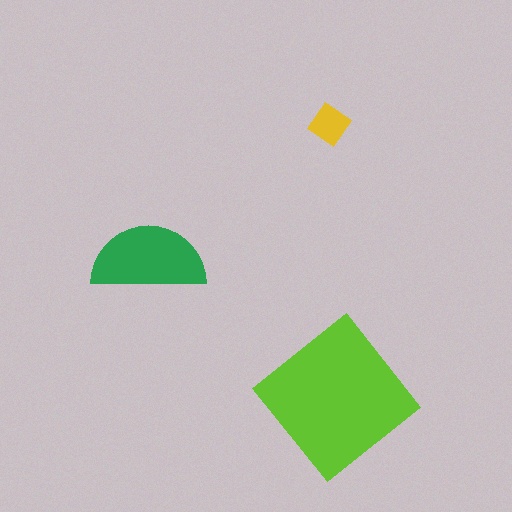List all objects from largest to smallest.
The lime diamond, the green semicircle, the yellow diamond.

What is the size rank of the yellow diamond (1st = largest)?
3rd.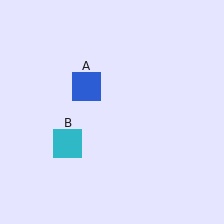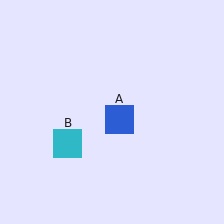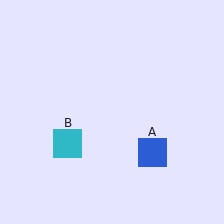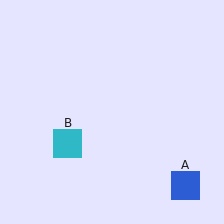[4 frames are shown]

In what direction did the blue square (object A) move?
The blue square (object A) moved down and to the right.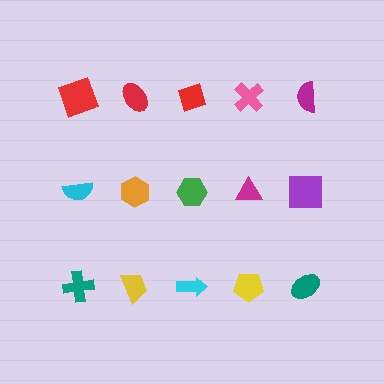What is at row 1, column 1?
A red square.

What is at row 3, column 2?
A yellow trapezoid.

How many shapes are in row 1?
5 shapes.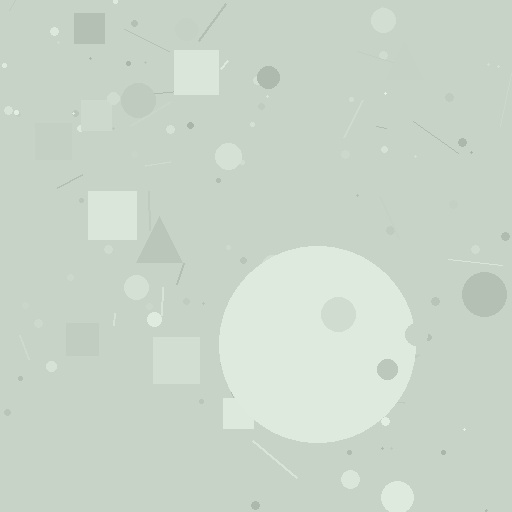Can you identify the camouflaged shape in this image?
The camouflaged shape is a circle.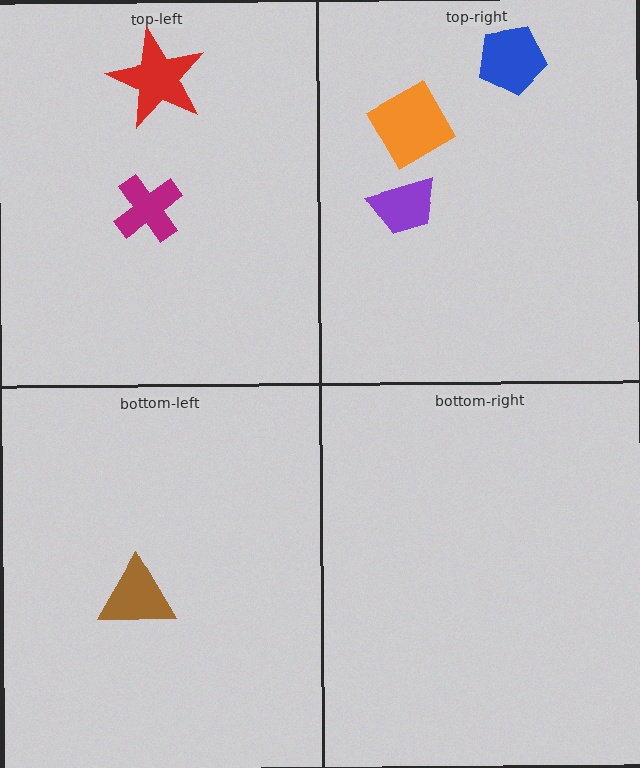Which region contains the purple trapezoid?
The top-right region.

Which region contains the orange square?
The top-right region.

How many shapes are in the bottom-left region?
1.